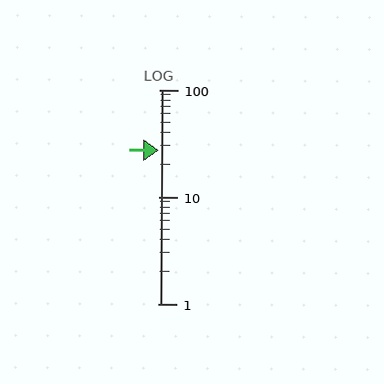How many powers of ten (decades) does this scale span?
The scale spans 2 decades, from 1 to 100.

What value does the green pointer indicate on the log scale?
The pointer indicates approximately 27.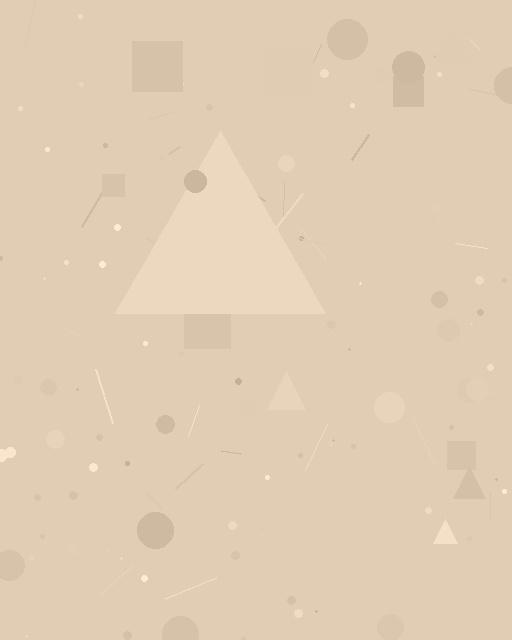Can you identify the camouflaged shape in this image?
The camouflaged shape is a triangle.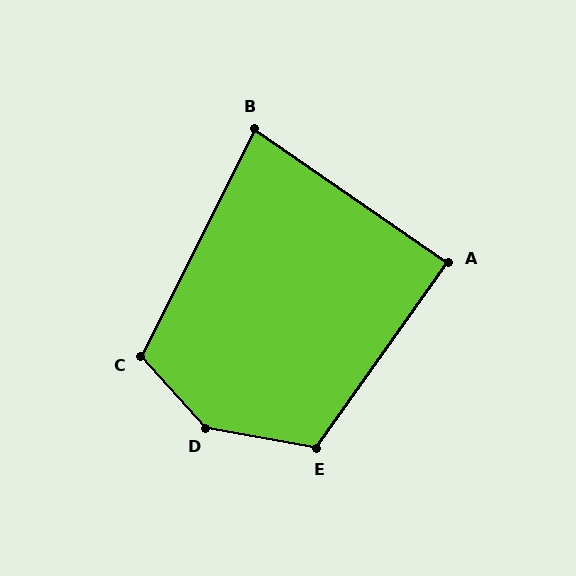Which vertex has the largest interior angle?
D, at approximately 142 degrees.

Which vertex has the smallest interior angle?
B, at approximately 82 degrees.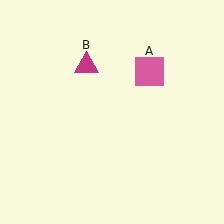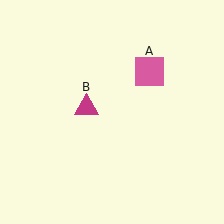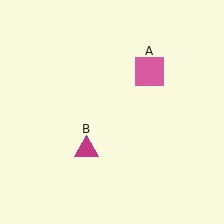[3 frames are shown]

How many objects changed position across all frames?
1 object changed position: magenta triangle (object B).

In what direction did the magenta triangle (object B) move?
The magenta triangle (object B) moved down.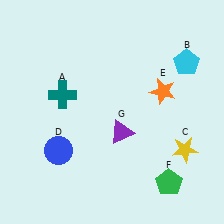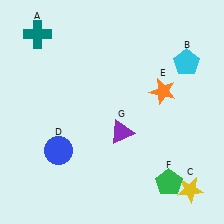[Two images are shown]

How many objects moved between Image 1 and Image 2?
2 objects moved between the two images.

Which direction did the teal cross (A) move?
The teal cross (A) moved up.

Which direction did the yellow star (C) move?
The yellow star (C) moved down.